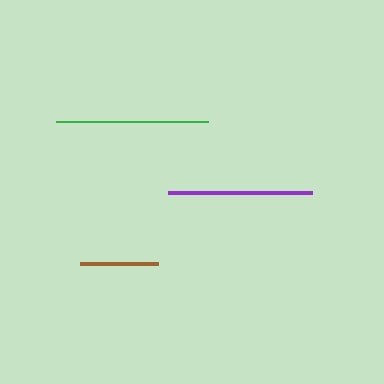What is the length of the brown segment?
The brown segment is approximately 78 pixels long.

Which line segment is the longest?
The green line is the longest at approximately 151 pixels.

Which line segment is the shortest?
The brown line is the shortest at approximately 78 pixels.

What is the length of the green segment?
The green segment is approximately 151 pixels long.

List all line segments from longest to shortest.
From longest to shortest: green, purple, brown.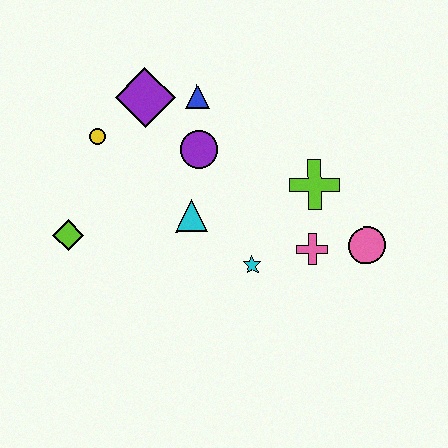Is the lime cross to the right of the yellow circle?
Yes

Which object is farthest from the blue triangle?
The pink circle is farthest from the blue triangle.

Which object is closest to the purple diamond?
The blue triangle is closest to the purple diamond.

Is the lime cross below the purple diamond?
Yes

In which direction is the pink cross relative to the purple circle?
The pink cross is to the right of the purple circle.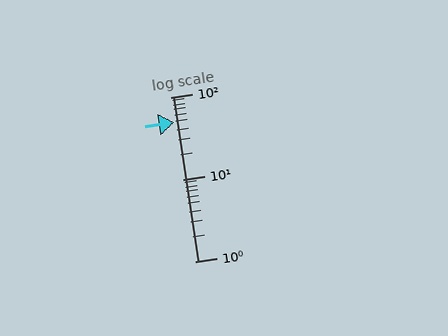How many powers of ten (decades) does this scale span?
The scale spans 2 decades, from 1 to 100.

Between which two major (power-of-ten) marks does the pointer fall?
The pointer is between 10 and 100.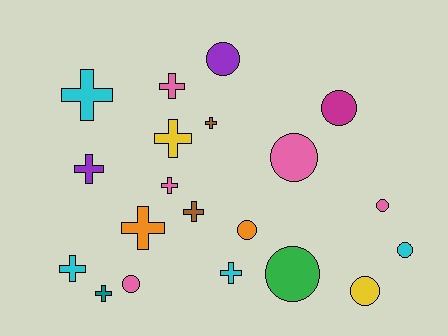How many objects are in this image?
There are 20 objects.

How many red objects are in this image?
There are no red objects.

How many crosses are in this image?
There are 11 crosses.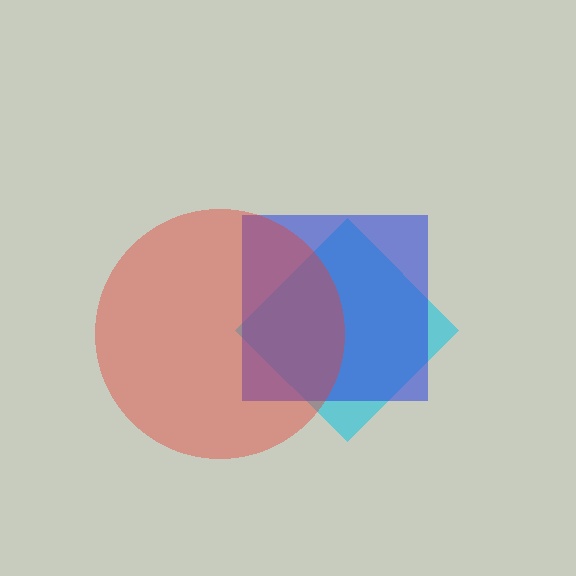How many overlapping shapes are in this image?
There are 3 overlapping shapes in the image.